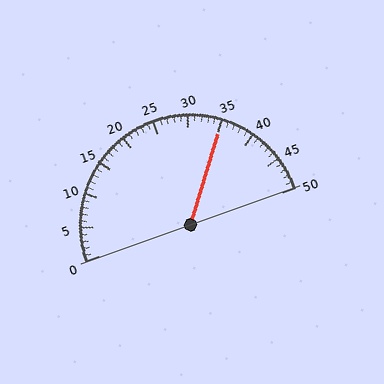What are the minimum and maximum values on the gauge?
The gauge ranges from 0 to 50.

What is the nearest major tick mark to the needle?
The nearest major tick mark is 35.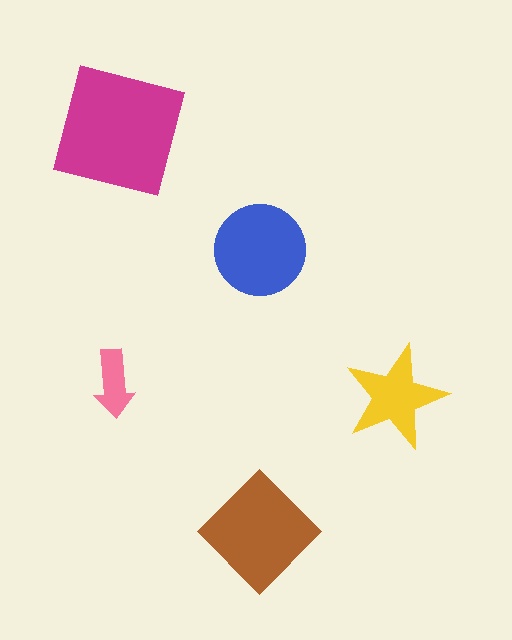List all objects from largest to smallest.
The magenta square, the brown diamond, the blue circle, the yellow star, the pink arrow.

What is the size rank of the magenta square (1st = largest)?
1st.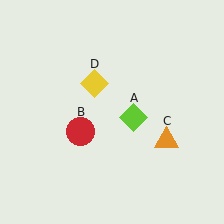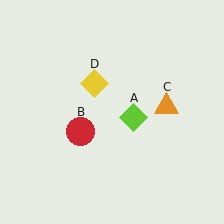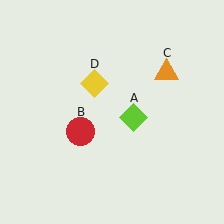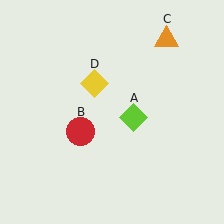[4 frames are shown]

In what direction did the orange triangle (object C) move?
The orange triangle (object C) moved up.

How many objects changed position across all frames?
1 object changed position: orange triangle (object C).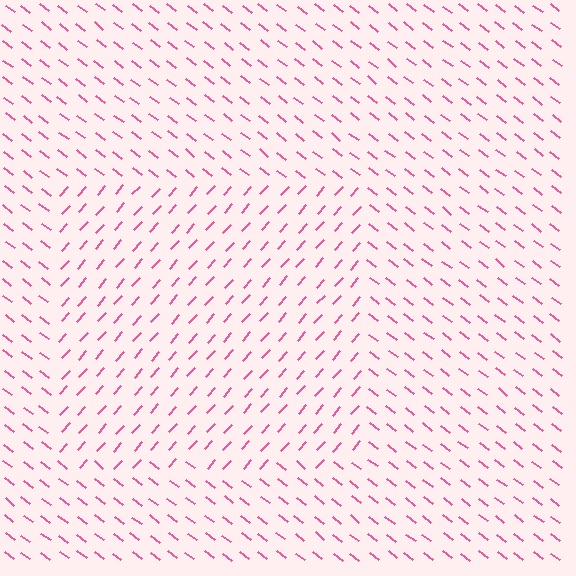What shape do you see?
I see a rectangle.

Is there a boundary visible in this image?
Yes, there is a texture boundary formed by a change in line orientation.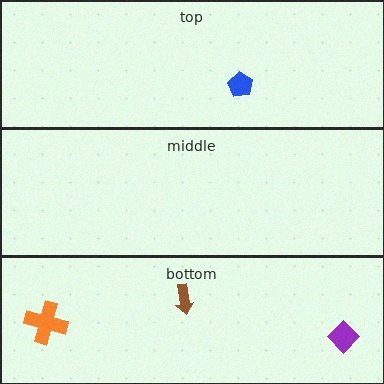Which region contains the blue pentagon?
The top region.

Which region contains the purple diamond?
The bottom region.